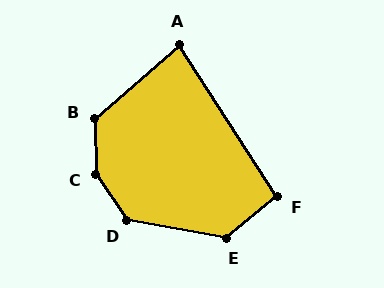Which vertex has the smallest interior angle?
A, at approximately 82 degrees.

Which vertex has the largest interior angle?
C, at approximately 148 degrees.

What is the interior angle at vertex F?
Approximately 97 degrees (obtuse).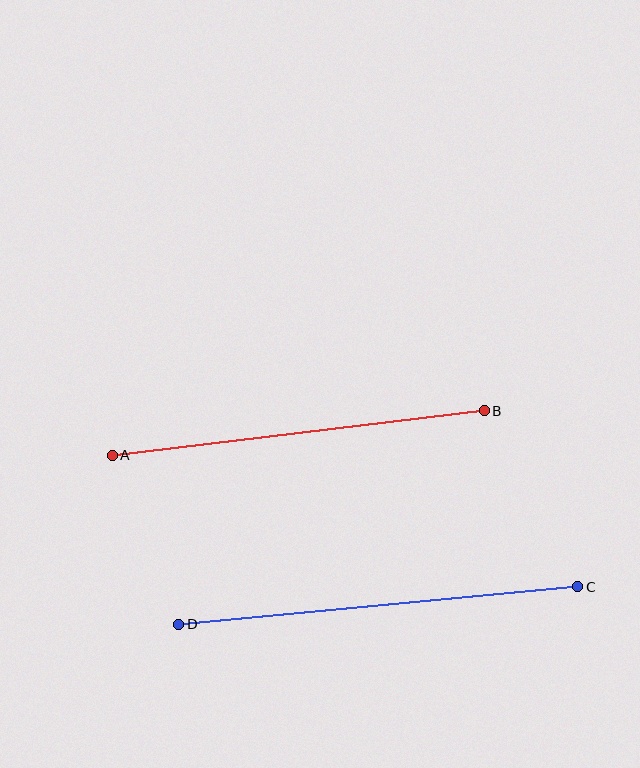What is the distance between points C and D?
The distance is approximately 401 pixels.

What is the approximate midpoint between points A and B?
The midpoint is at approximately (298, 433) pixels.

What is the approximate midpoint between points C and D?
The midpoint is at approximately (378, 606) pixels.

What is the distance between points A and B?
The distance is approximately 375 pixels.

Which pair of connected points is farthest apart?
Points C and D are farthest apart.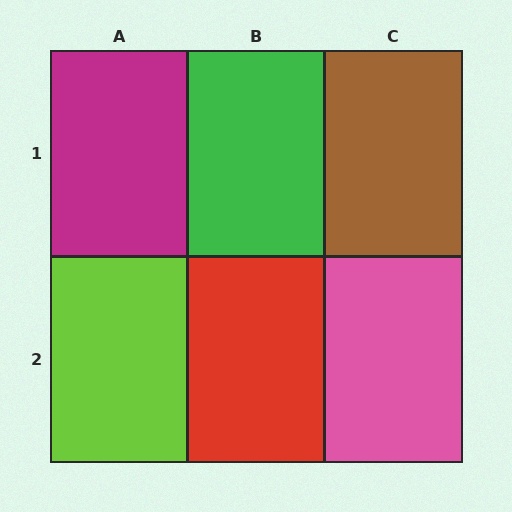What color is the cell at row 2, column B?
Red.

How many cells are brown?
1 cell is brown.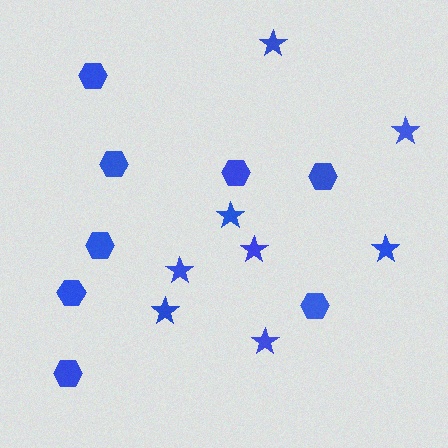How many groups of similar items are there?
There are 2 groups: one group of stars (8) and one group of hexagons (8).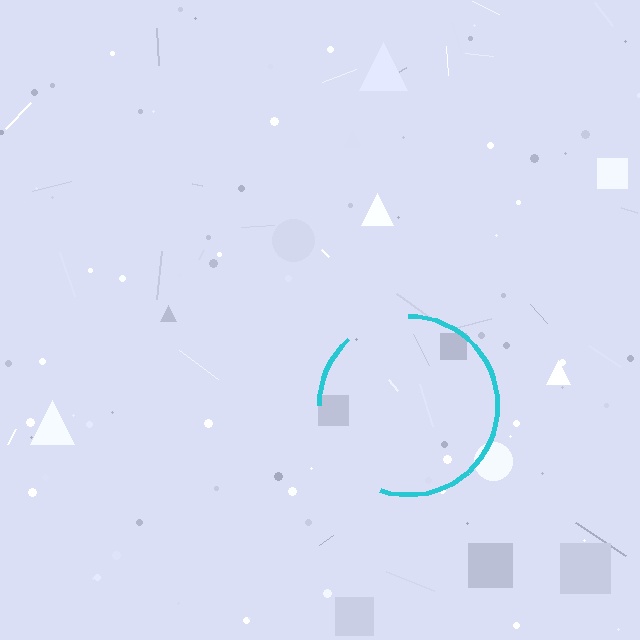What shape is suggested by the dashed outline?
The dashed outline suggests a circle.